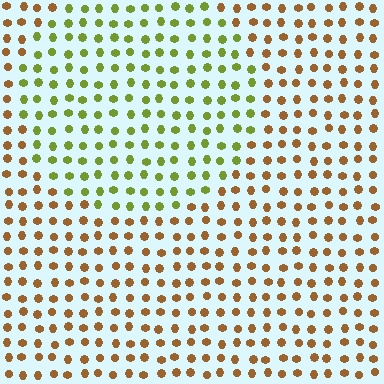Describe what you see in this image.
The image is filled with small brown elements in a uniform arrangement. A circle-shaped region is visible where the elements are tinted to a slightly different hue, forming a subtle color boundary.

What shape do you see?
I see a circle.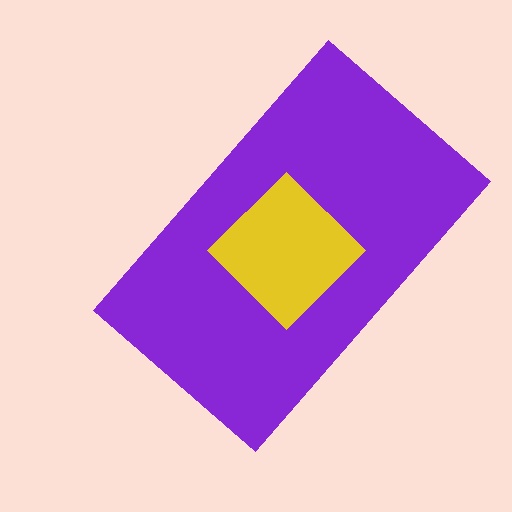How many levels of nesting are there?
2.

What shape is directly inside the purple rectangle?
The yellow diamond.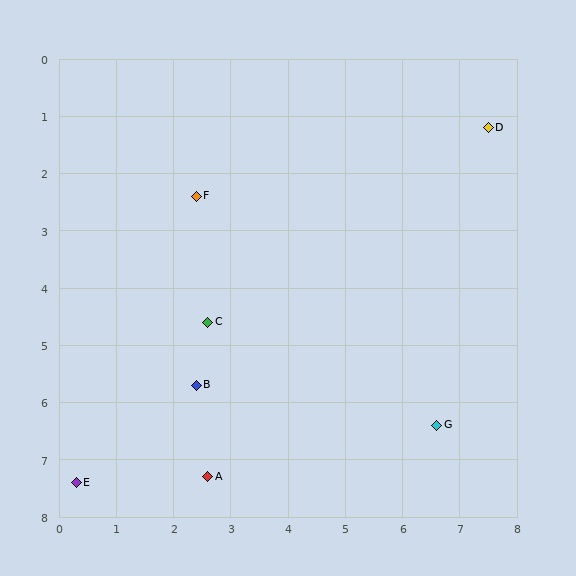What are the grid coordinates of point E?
Point E is at approximately (0.3, 7.4).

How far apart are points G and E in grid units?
Points G and E are about 6.4 grid units apart.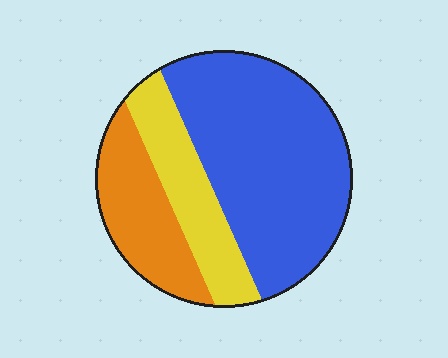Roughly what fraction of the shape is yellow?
Yellow takes up about one fifth (1/5) of the shape.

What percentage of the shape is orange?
Orange covers 22% of the shape.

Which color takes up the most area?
Blue, at roughly 55%.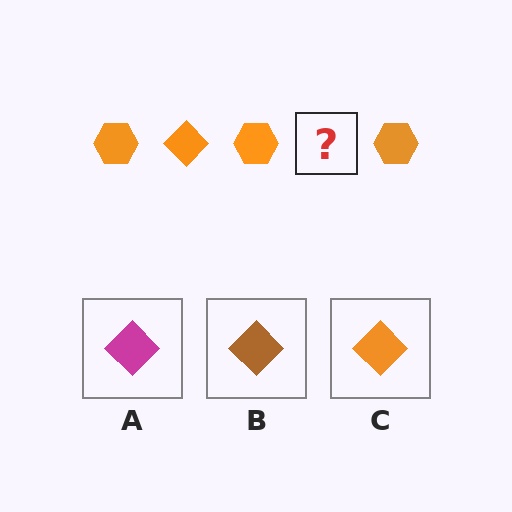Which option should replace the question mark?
Option C.